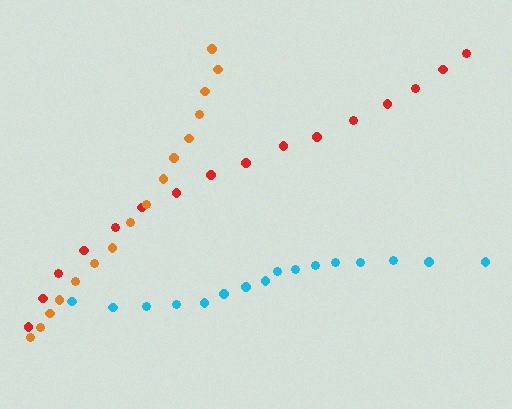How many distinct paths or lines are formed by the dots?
There are 3 distinct paths.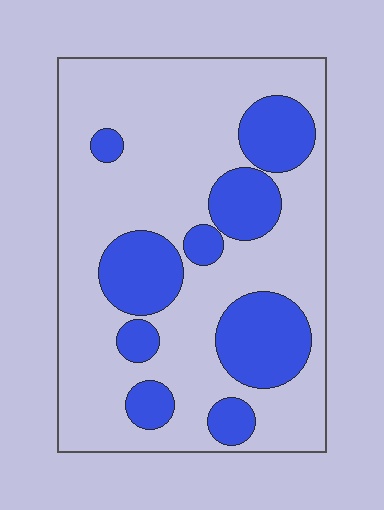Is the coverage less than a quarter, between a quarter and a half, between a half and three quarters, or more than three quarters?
Between a quarter and a half.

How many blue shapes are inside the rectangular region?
9.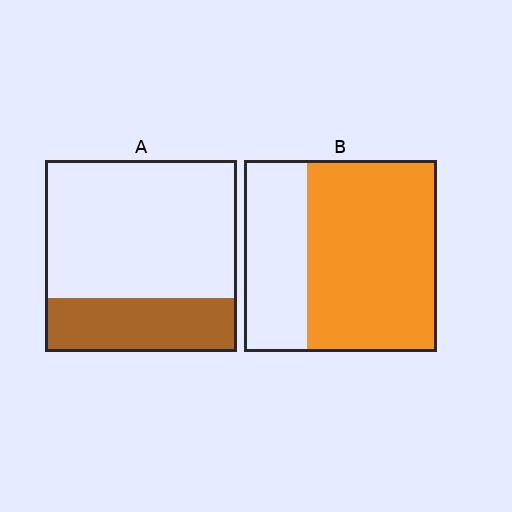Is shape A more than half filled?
No.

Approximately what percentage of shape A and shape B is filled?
A is approximately 30% and B is approximately 65%.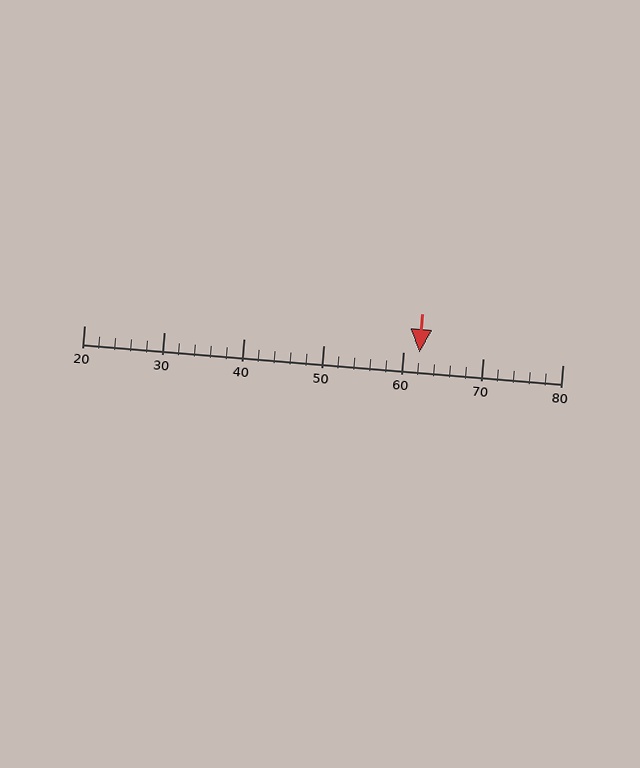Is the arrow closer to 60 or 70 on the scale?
The arrow is closer to 60.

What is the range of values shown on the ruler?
The ruler shows values from 20 to 80.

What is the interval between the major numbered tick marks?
The major tick marks are spaced 10 units apart.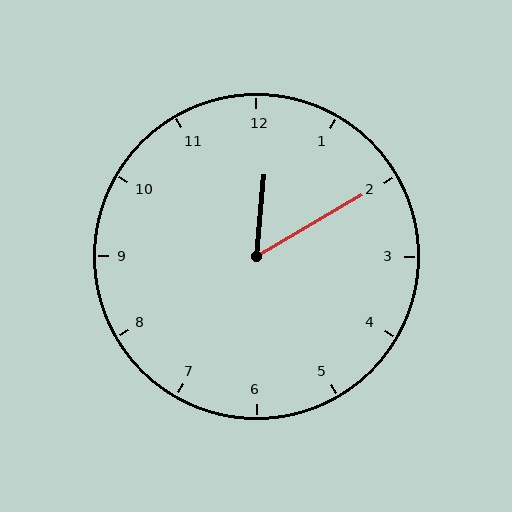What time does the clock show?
12:10.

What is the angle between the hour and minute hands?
Approximately 55 degrees.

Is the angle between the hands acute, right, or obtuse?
It is acute.